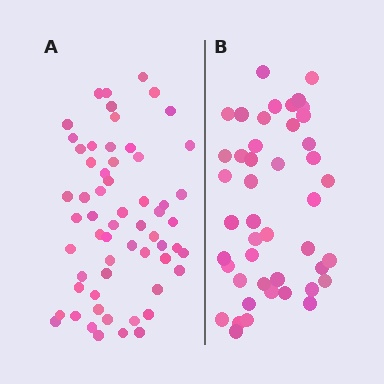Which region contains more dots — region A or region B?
Region A (the left region) has more dots.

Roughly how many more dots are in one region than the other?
Region A has approximately 15 more dots than region B.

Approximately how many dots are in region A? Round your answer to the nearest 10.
About 60 dots.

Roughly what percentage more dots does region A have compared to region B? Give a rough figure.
About 35% more.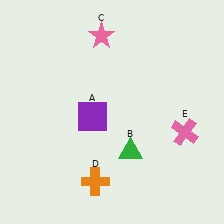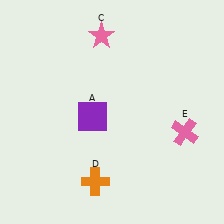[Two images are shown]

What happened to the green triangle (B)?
The green triangle (B) was removed in Image 2. It was in the bottom-right area of Image 1.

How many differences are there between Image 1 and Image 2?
There is 1 difference between the two images.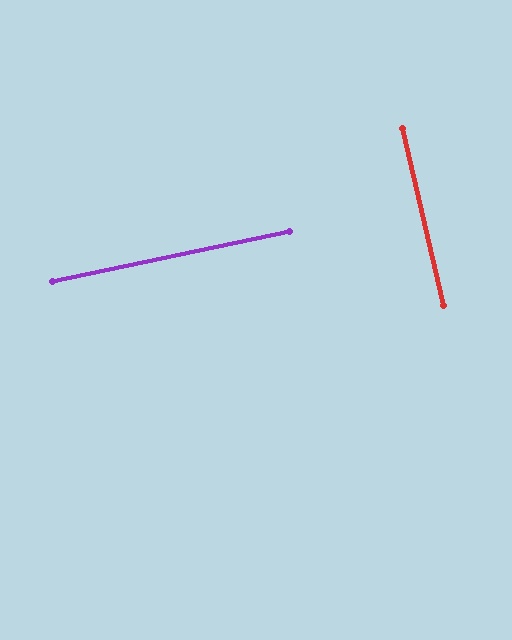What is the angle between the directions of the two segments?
Approximately 89 degrees.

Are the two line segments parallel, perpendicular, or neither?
Perpendicular — they meet at approximately 89°.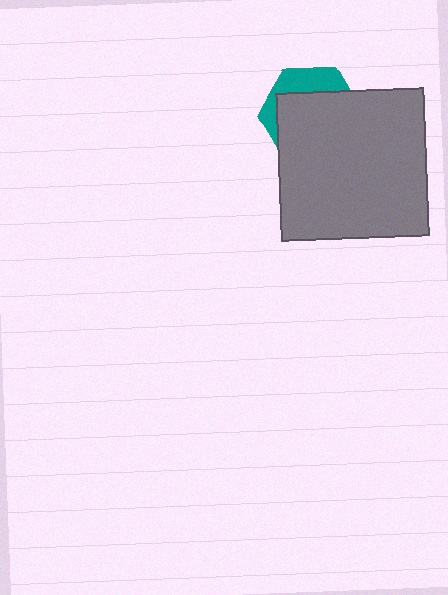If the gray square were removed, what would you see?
You would see the complete teal hexagon.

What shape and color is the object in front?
The object in front is a gray square.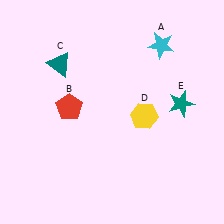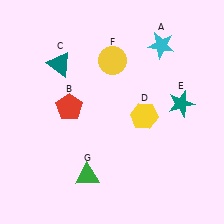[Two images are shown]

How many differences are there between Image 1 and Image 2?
There are 2 differences between the two images.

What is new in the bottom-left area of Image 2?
A green triangle (G) was added in the bottom-left area of Image 2.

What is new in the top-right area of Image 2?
A yellow circle (F) was added in the top-right area of Image 2.